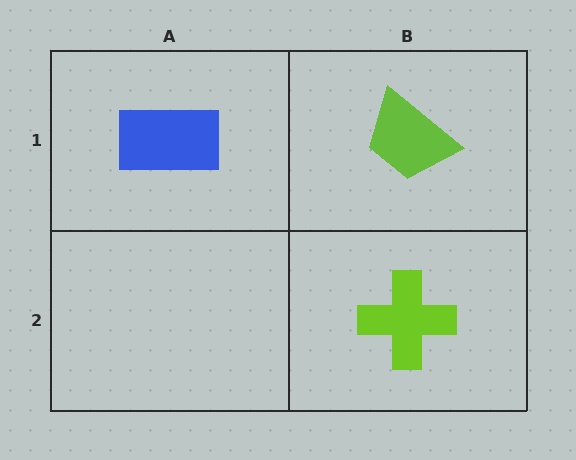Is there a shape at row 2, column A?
No, that cell is empty.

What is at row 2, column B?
A lime cross.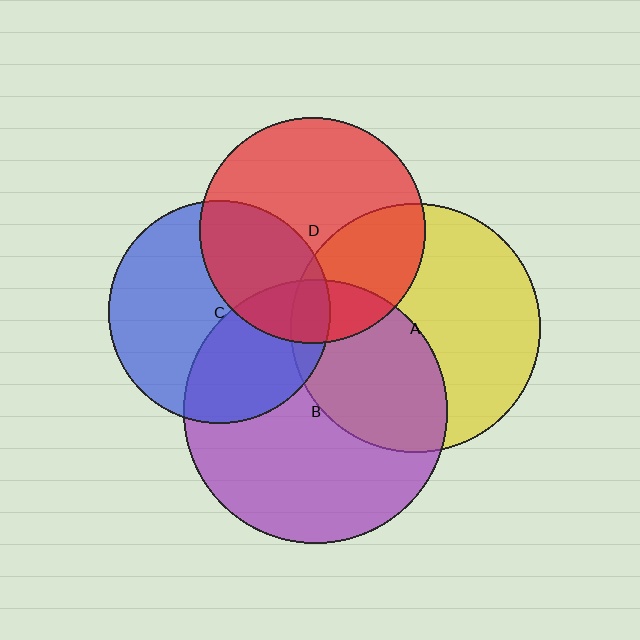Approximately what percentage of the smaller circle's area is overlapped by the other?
Approximately 10%.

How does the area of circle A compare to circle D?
Approximately 1.2 times.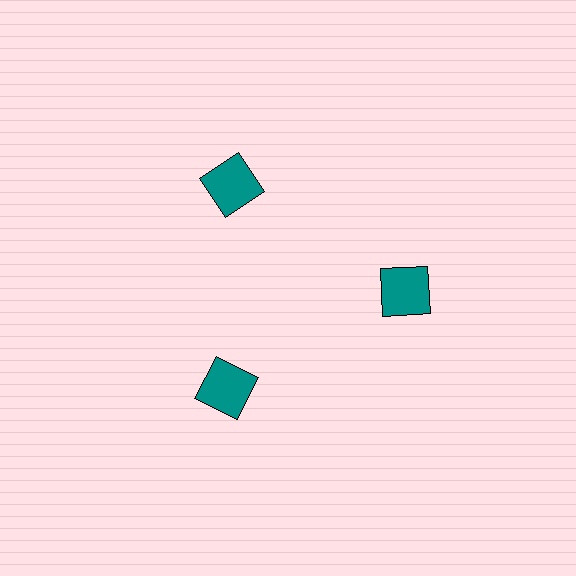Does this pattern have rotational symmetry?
Yes, this pattern has 3-fold rotational symmetry. It looks the same after rotating 120 degrees around the center.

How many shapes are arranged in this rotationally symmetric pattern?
There are 3 shapes, arranged in 3 groups of 1.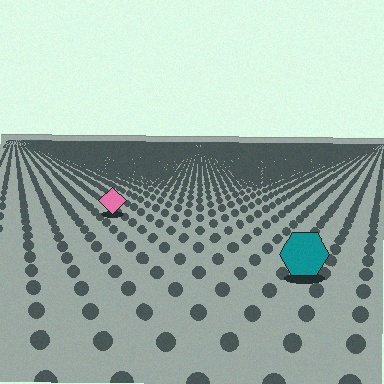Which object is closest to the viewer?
The teal hexagon is closest. The texture marks near it are larger and more spread out.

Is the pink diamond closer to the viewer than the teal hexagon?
No. The teal hexagon is closer — you can tell from the texture gradient: the ground texture is coarser near it.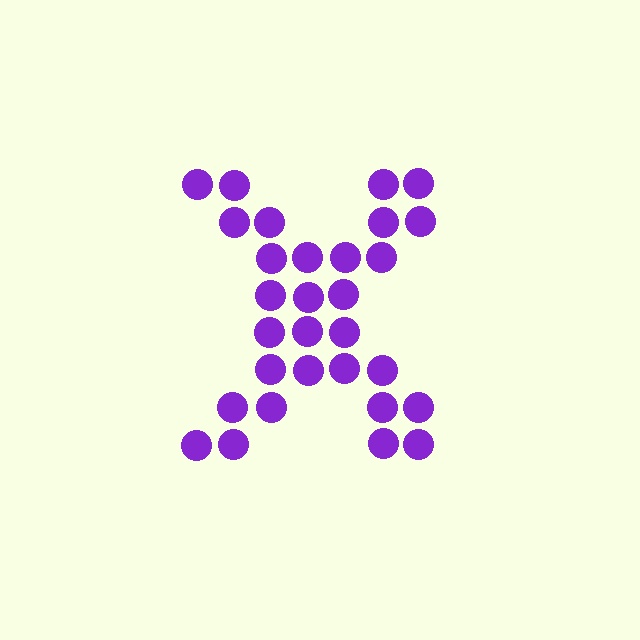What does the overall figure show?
The overall figure shows the letter X.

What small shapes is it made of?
It is made of small circles.